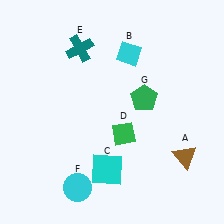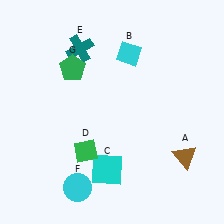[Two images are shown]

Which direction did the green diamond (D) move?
The green diamond (D) moved left.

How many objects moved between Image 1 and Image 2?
2 objects moved between the two images.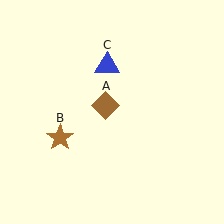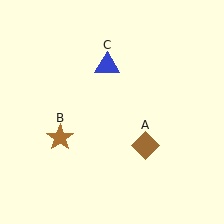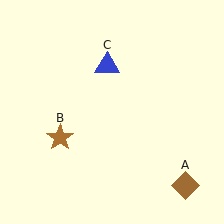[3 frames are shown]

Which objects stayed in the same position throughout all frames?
Brown star (object B) and blue triangle (object C) remained stationary.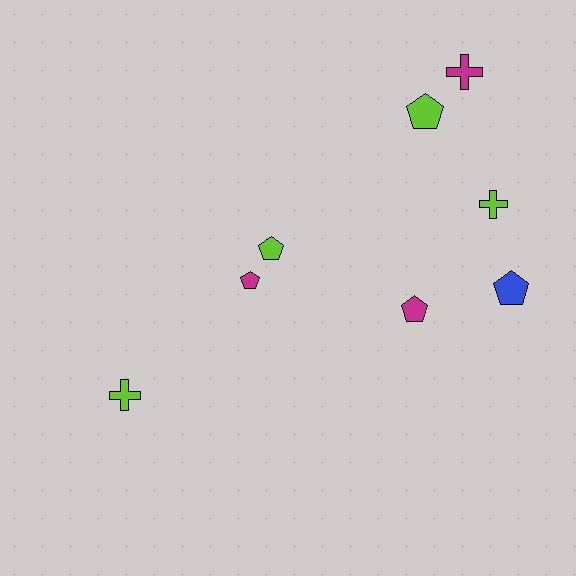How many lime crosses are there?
There are 2 lime crosses.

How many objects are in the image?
There are 8 objects.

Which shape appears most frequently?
Pentagon, with 5 objects.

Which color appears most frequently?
Lime, with 4 objects.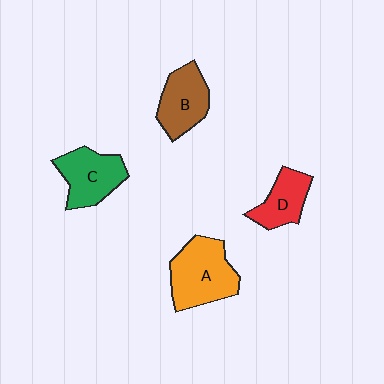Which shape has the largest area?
Shape A (orange).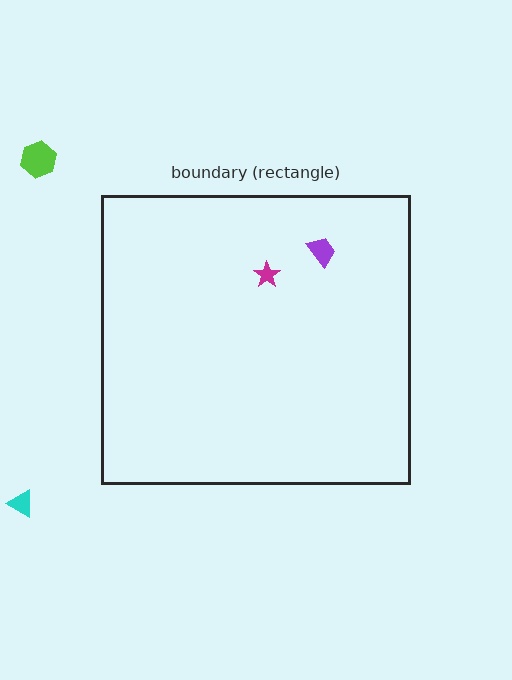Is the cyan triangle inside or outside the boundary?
Outside.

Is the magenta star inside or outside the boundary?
Inside.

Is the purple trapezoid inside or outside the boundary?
Inside.